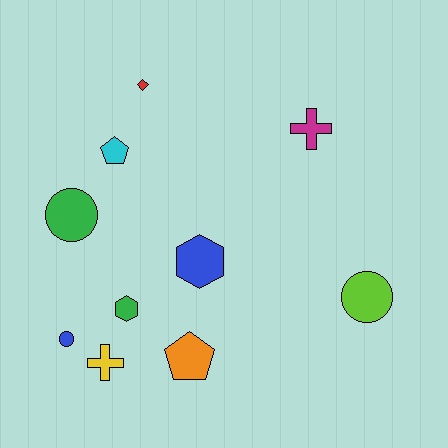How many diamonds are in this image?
There is 1 diamond.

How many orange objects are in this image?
There is 1 orange object.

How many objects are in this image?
There are 10 objects.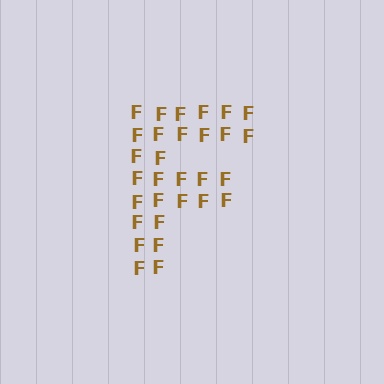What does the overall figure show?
The overall figure shows the letter F.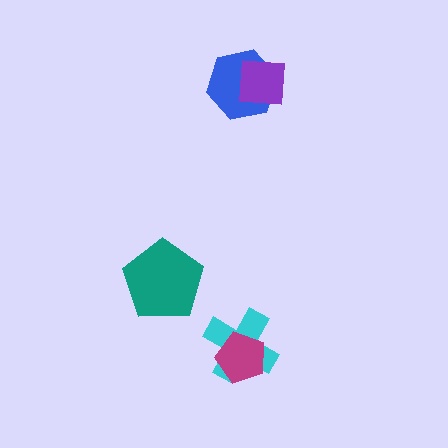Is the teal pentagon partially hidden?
No, no other shape covers it.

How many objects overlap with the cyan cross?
1 object overlaps with the cyan cross.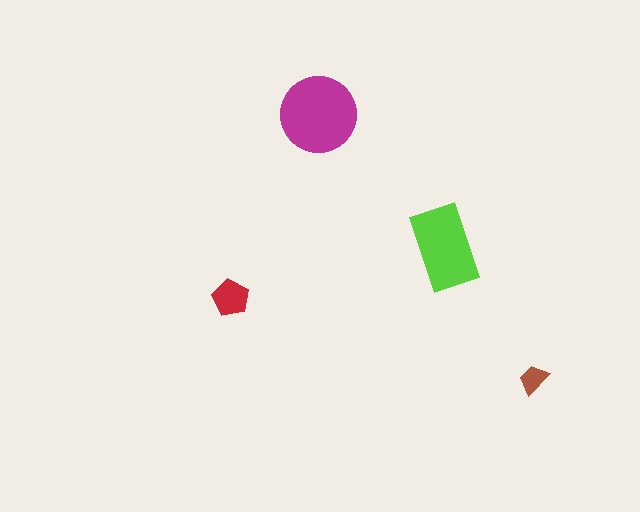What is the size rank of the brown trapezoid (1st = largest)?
4th.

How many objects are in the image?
There are 4 objects in the image.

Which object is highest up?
The magenta circle is topmost.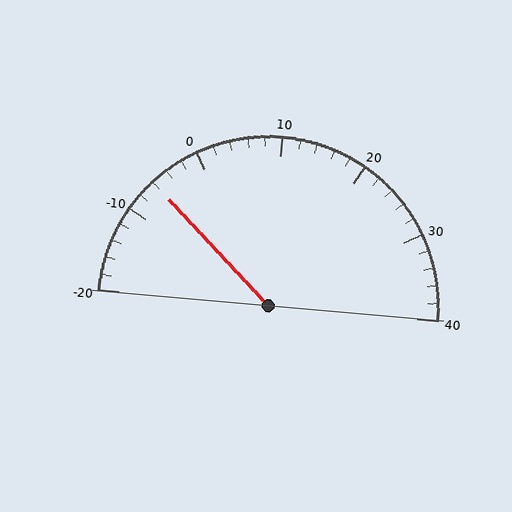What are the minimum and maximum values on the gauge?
The gauge ranges from -20 to 40.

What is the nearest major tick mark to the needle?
The nearest major tick mark is -10.